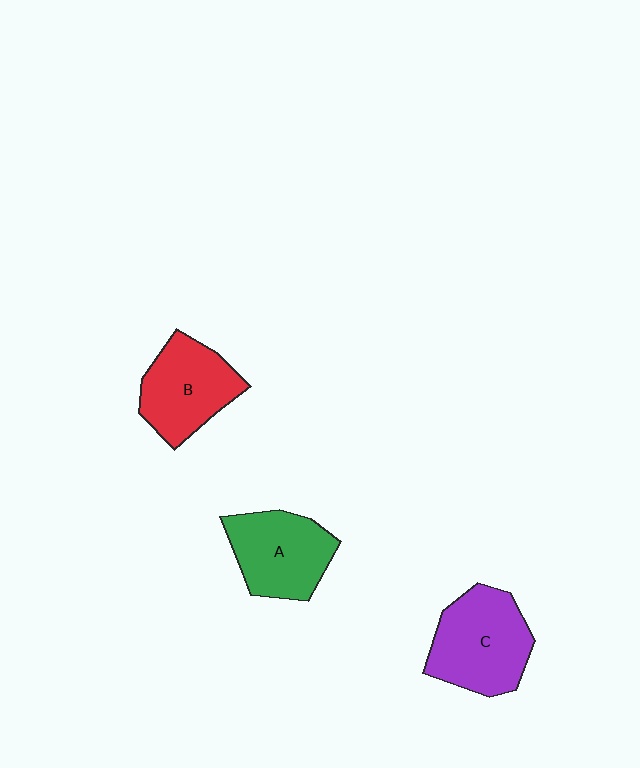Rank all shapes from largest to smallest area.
From largest to smallest: C (purple), A (green), B (red).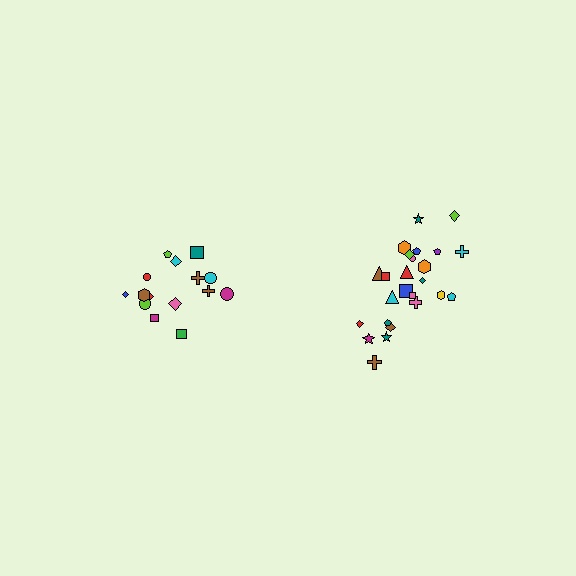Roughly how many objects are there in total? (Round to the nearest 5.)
Roughly 40 objects in total.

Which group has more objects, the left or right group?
The right group.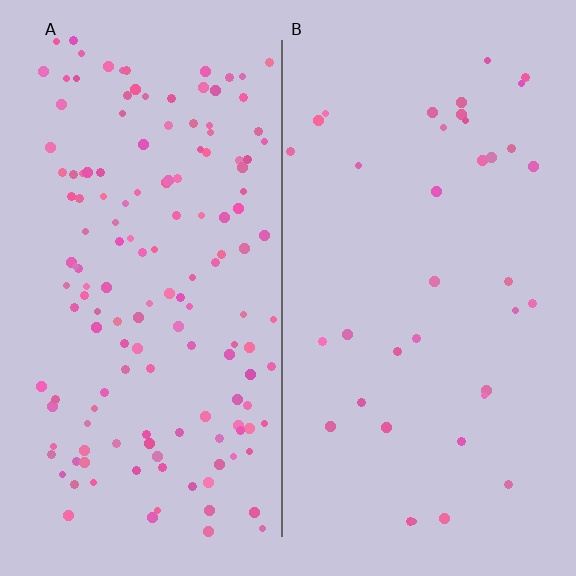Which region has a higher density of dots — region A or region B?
A (the left).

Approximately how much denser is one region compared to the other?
Approximately 4.1× — region A over region B.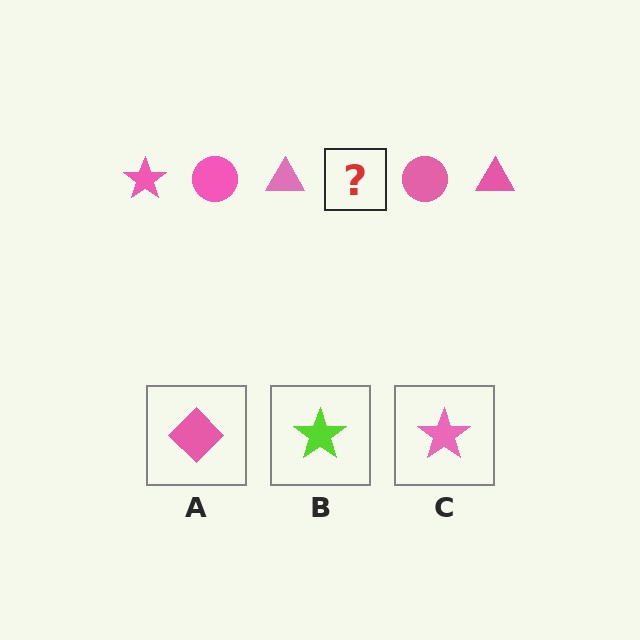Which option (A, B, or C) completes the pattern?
C.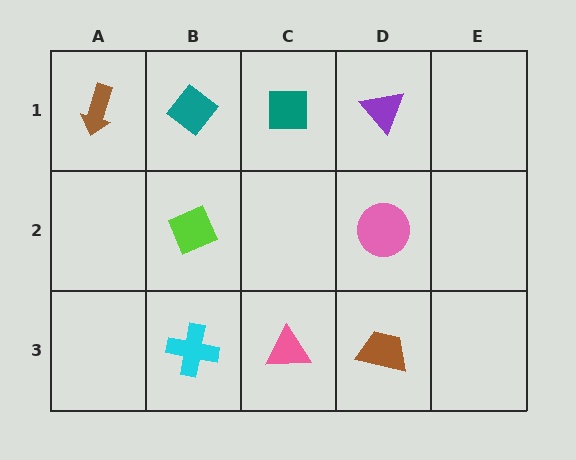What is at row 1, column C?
A teal square.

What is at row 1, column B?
A teal diamond.